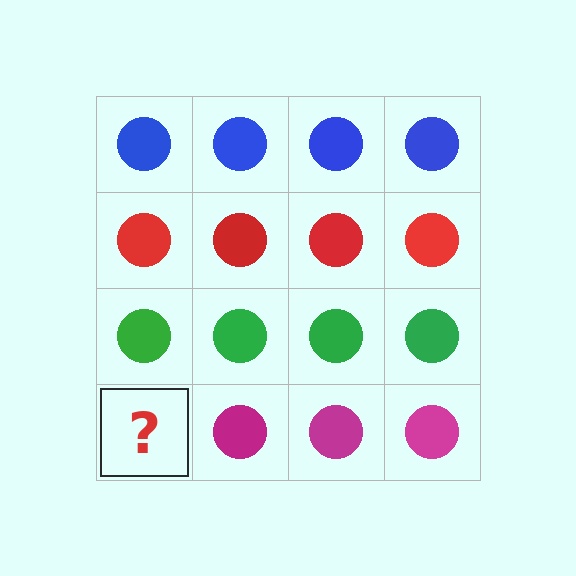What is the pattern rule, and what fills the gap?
The rule is that each row has a consistent color. The gap should be filled with a magenta circle.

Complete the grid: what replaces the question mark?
The question mark should be replaced with a magenta circle.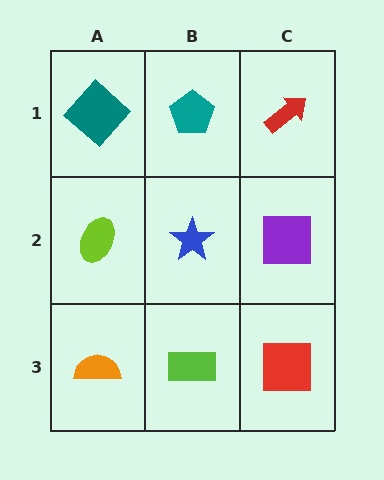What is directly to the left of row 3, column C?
A lime rectangle.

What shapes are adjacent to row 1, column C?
A purple square (row 2, column C), a teal pentagon (row 1, column B).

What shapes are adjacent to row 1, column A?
A lime ellipse (row 2, column A), a teal pentagon (row 1, column B).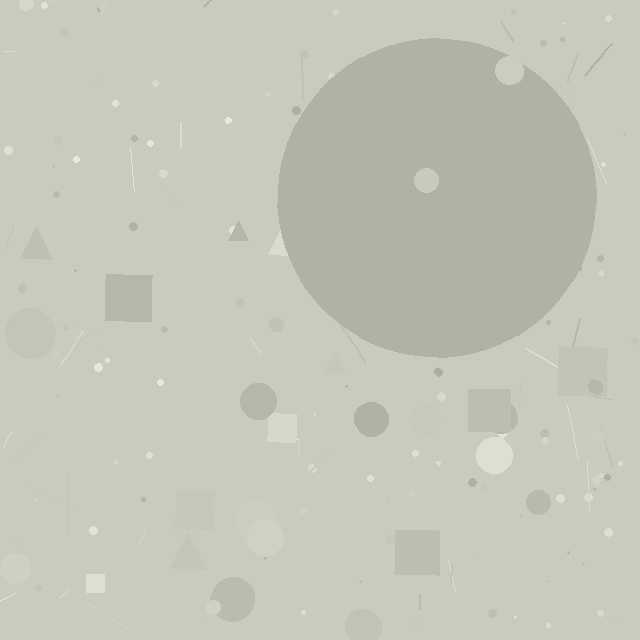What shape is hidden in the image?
A circle is hidden in the image.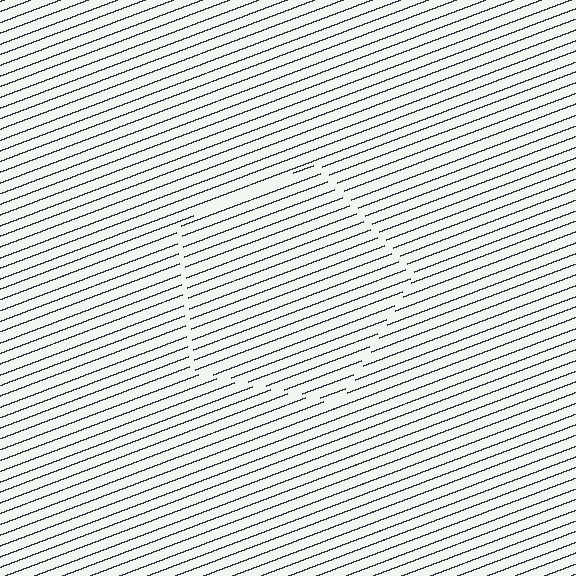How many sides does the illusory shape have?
5 sides — the line-ends trace a pentagon.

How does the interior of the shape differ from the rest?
The interior of the shape contains the same grating, shifted by half a period — the contour is defined by the phase discontinuity where line-ends from the inner and outer gratings abut.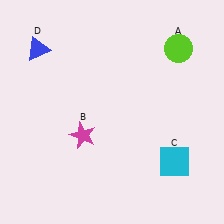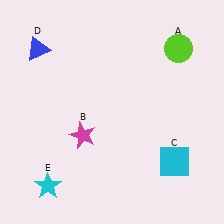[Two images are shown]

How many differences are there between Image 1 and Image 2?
There is 1 difference between the two images.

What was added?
A cyan star (E) was added in Image 2.